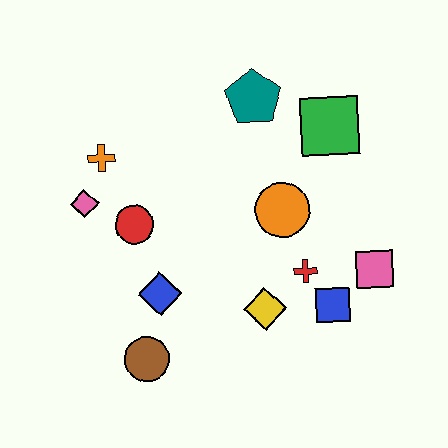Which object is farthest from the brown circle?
The green square is farthest from the brown circle.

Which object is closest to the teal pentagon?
The green square is closest to the teal pentagon.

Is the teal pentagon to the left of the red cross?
Yes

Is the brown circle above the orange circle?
No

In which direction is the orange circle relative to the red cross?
The orange circle is above the red cross.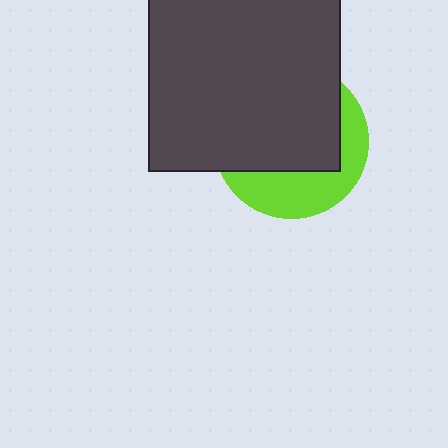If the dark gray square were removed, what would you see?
You would see the complete lime circle.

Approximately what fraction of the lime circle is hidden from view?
Roughly 64% of the lime circle is hidden behind the dark gray square.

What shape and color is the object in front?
The object in front is a dark gray square.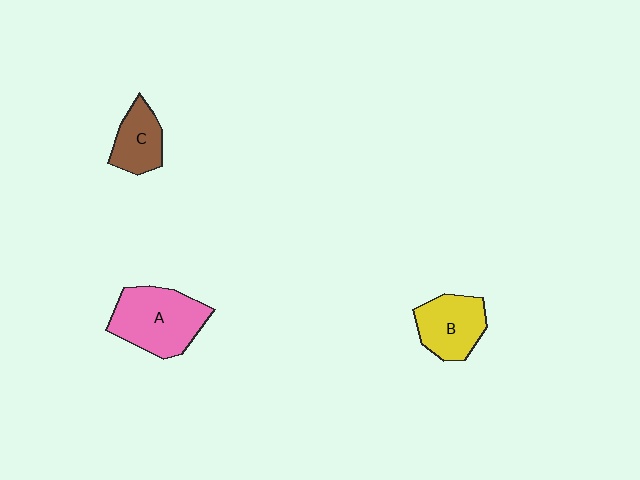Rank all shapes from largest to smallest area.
From largest to smallest: A (pink), B (yellow), C (brown).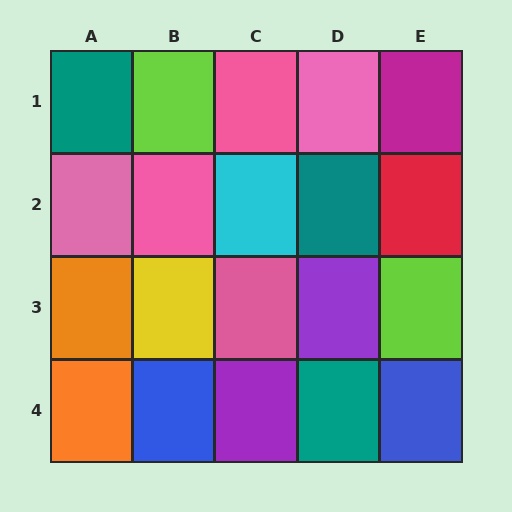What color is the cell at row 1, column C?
Pink.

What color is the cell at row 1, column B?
Lime.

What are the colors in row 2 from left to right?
Pink, pink, cyan, teal, red.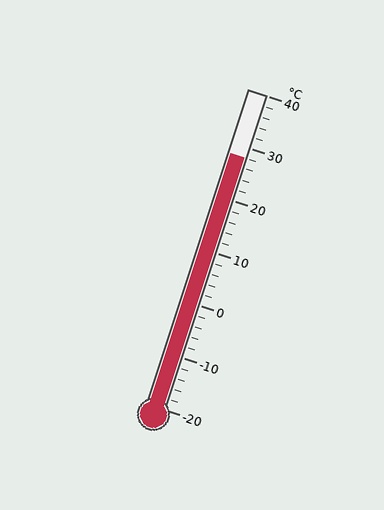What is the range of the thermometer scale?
The thermometer scale ranges from -20°C to 40°C.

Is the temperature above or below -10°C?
The temperature is above -10°C.